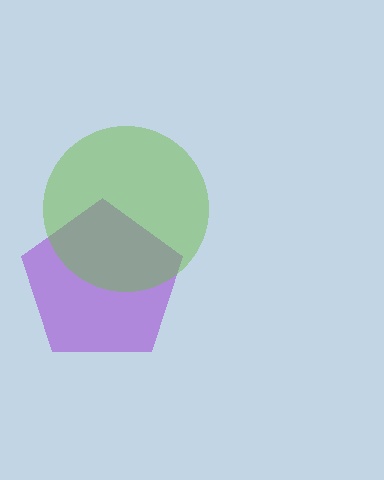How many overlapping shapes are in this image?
There are 2 overlapping shapes in the image.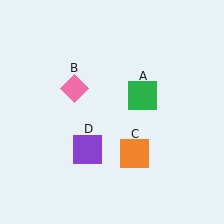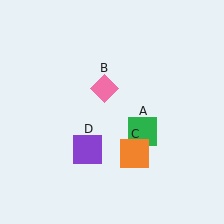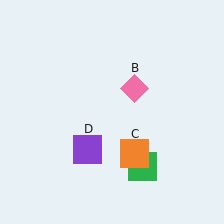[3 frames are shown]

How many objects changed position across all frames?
2 objects changed position: green square (object A), pink diamond (object B).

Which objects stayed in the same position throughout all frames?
Orange square (object C) and purple square (object D) remained stationary.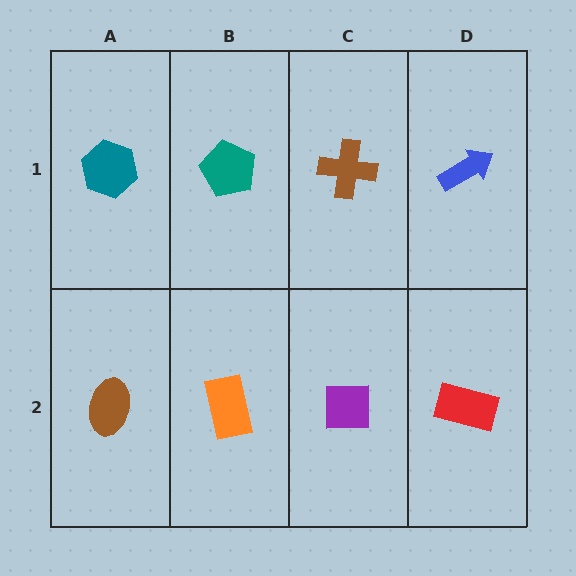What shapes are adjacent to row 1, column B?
An orange rectangle (row 2, column B), a teal hexagon (row 1, column A), a brown cross (row 1, column C).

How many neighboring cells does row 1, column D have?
2.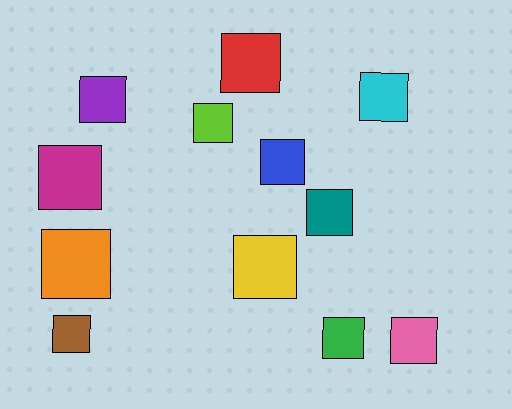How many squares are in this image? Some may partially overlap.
There are 12 squares.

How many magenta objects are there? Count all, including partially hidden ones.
There is 1 magenta object.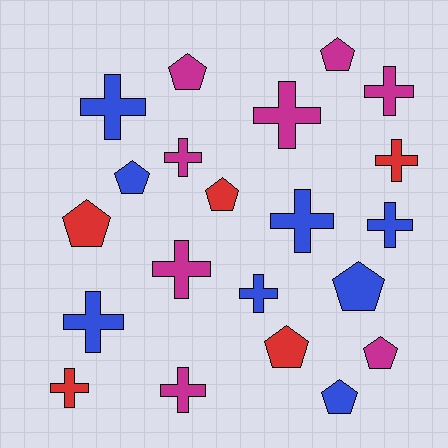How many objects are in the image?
There are 21 objects.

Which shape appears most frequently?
Cross, with 12 objects.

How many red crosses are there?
There are 2 red crosses.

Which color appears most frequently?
Magenta, with 8 objects.